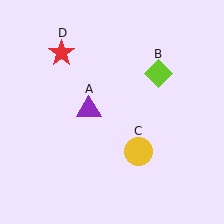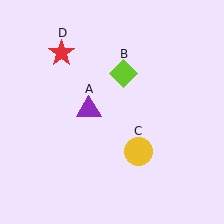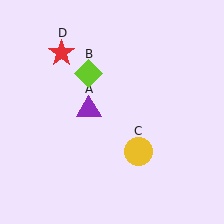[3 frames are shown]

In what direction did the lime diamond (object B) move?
The lime diamond (object B) moved left.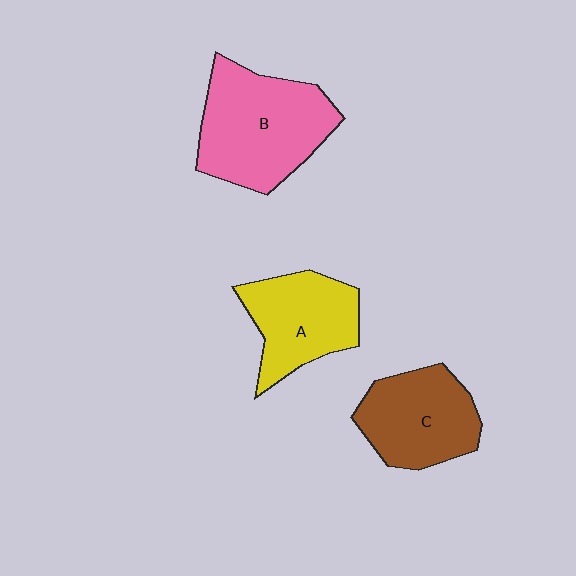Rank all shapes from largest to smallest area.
From largest to smallest: B (pink), C (brown), A (yellow).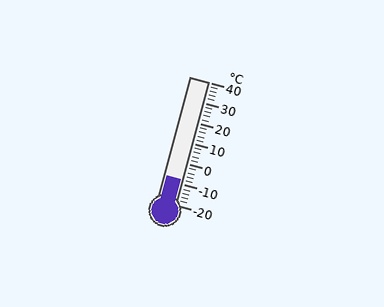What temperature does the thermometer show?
The thermometer shows approximately -8°C.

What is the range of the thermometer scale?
The thermometer scale ranges from -20°C to 40°C.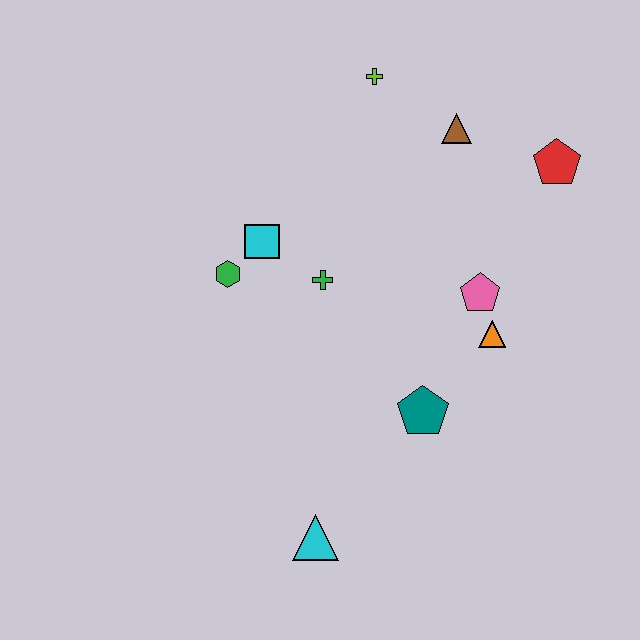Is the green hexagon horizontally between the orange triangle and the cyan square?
No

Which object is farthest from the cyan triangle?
The lime cross is farthest from the cyan triangle.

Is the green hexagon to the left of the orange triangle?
Yes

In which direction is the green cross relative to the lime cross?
The green cross is below the lime cross.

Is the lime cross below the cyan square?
No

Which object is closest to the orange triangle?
The pink pentagon is closest to the orange triangle.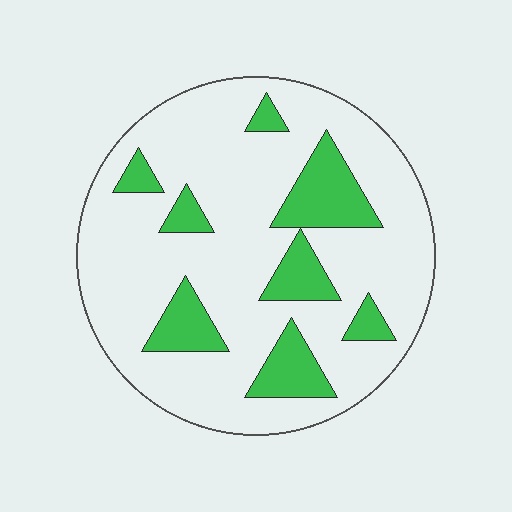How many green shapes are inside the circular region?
8.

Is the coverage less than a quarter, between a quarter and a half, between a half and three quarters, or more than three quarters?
Less than a quarter.